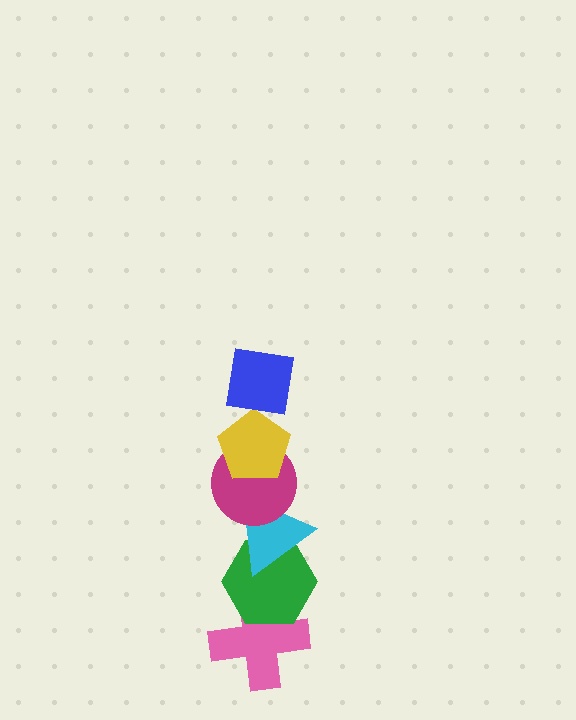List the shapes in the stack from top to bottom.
From top to bottom: the blue square, the yellow pentagon, the magenta circle, the cyan triangle, the green hexagon, the pink cross.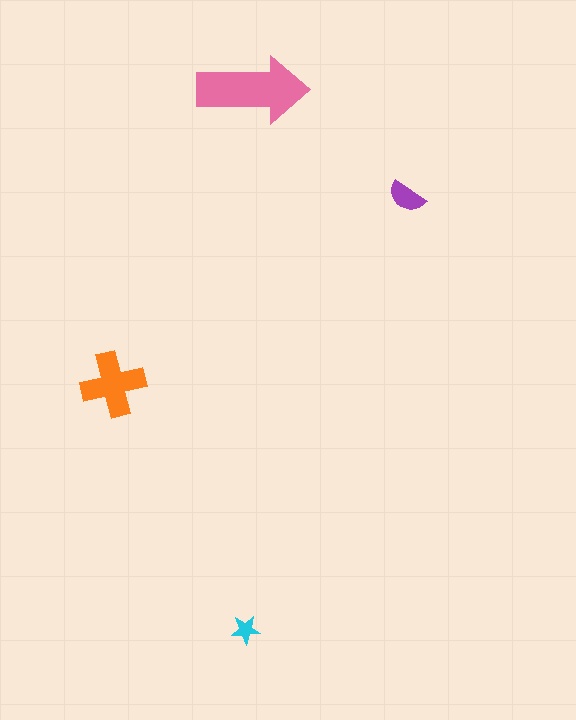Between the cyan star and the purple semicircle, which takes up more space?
The purple semicircle.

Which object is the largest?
The pink arrow.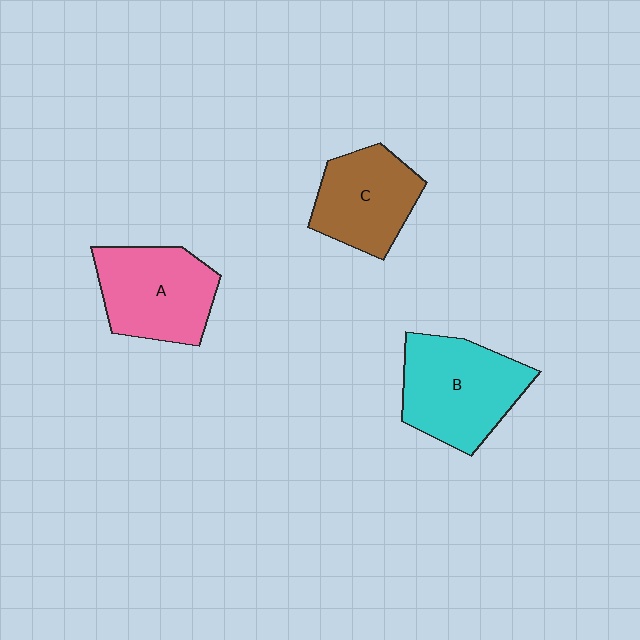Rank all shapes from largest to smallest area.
From largest to smallest: B (cyan), A (pink), C (brown).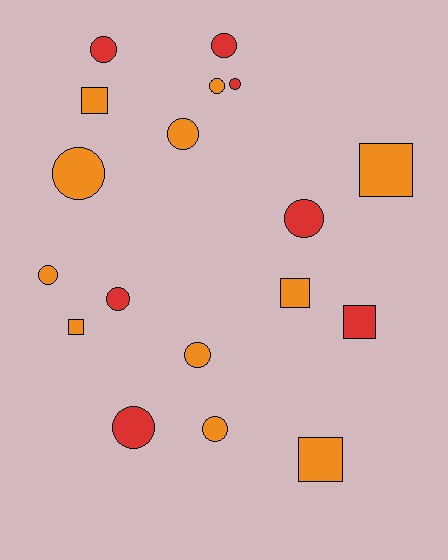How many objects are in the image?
There are 18 objects.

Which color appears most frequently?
Orange, with 11 objects.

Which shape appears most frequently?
Circle, with 12 objects.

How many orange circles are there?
There are 6 orange circles.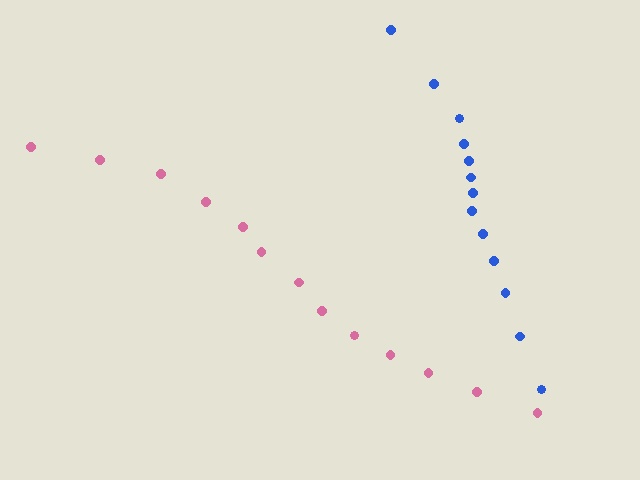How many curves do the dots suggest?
There are 2 distinct paths.